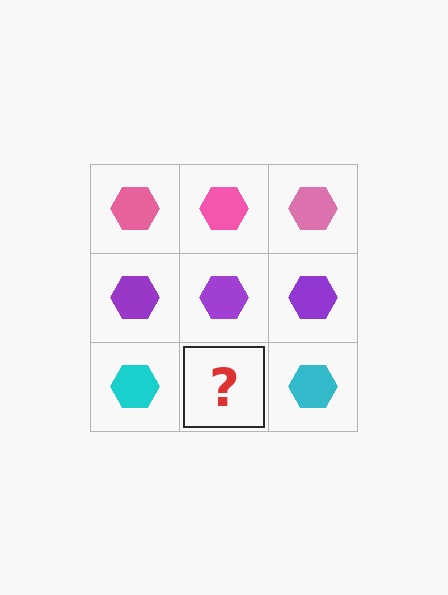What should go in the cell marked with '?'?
The missing cell should contain a cyan hexagon.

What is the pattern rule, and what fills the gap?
The rule is that each row has a consistent color. The gap should be filled with a cyan hexagon.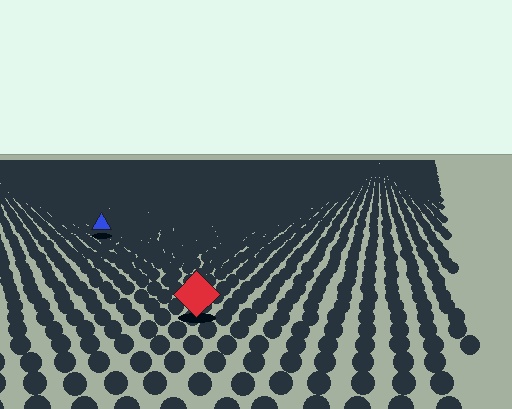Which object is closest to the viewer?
The red diamond is closest. The texture marks near it are larger and more spread out.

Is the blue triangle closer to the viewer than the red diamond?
No. The red diamond is closer — you can tell from the texture gradient: the ground texture is coarser near it.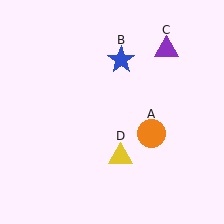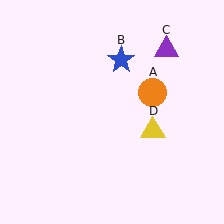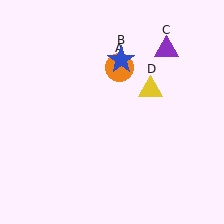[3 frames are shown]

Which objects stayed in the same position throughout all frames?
Blue star (object B) and purple triangle (object C) remained stationary.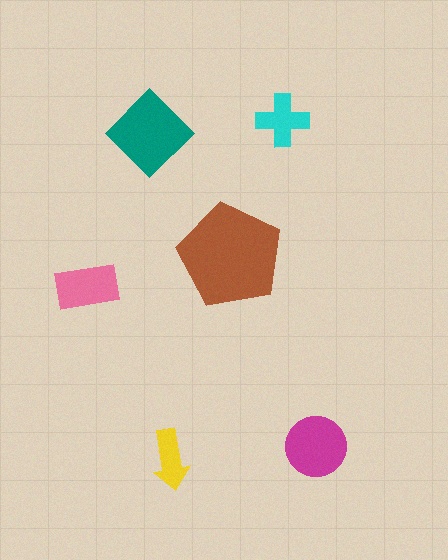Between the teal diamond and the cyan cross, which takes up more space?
The teal diamond.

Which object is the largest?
The brown pentagon.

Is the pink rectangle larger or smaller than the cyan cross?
Larger.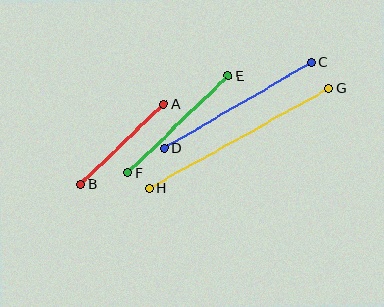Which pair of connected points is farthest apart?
Points G and H are farthest apart.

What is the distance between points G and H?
The distance is approximately 205 pixels.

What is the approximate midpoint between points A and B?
The midpoint is at approximately (122, 144) pixels.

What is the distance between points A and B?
The distance is approximately 115 pixels.